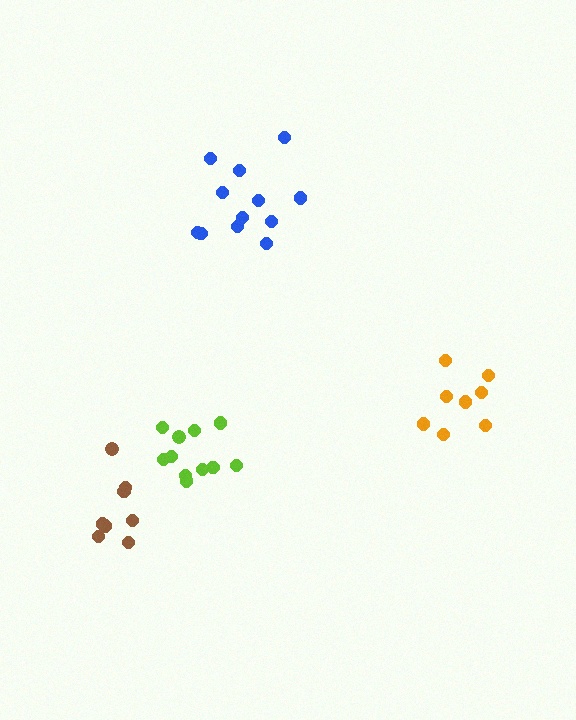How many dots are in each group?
Group 1: 12 dots, Group 2: 8 dots, Group 3: 11 dots, Group 4: 8 dots (39 total).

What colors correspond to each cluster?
The clusters are colored: blue, orange, lime, brown.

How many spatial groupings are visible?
There are 4 spatial groupings.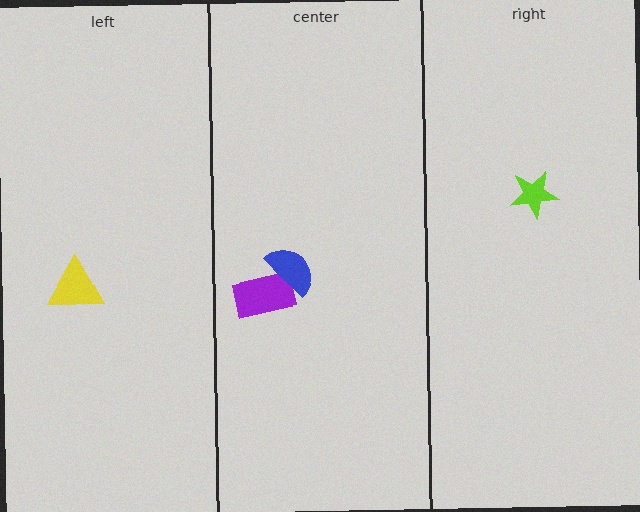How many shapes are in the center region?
2.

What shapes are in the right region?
The lime star.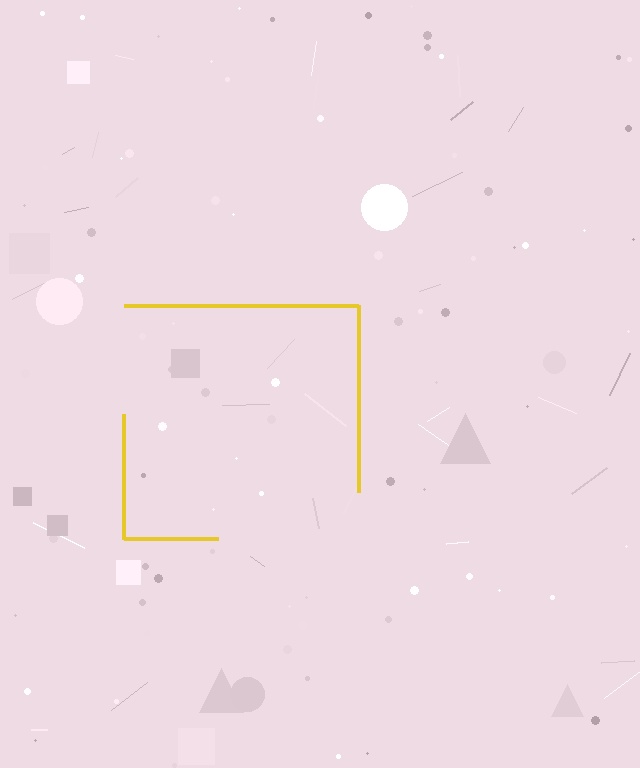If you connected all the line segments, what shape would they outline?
They would outline a square.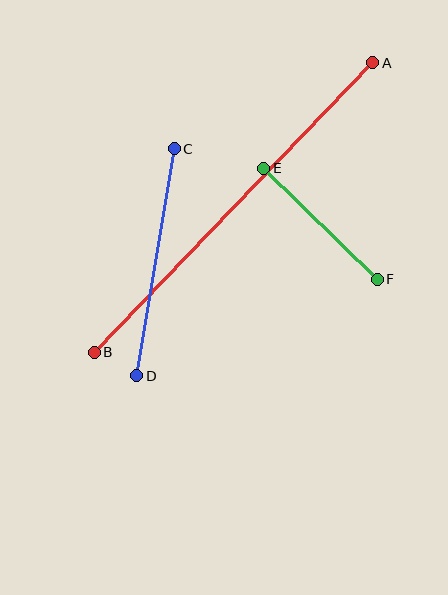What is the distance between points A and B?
The distance is approximately 402 pixels.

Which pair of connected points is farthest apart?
Points A and B are farthest apart.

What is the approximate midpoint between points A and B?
The midpoint is at approximately (233, 207) pixels.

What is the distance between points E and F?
The distance is approximately 159 pixels.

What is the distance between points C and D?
The distance is approximately 230 pixels.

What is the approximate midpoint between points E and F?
The midpoint is at approximately (320, 224) pixels.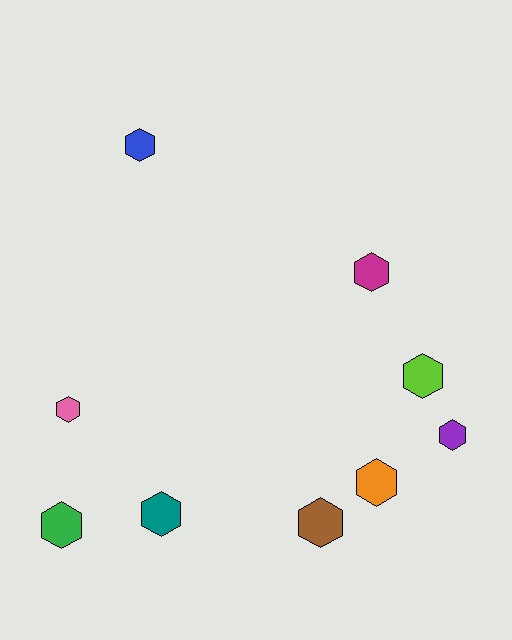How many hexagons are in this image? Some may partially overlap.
There are 9 hexagons.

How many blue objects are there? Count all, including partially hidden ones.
There is 1 blue object.